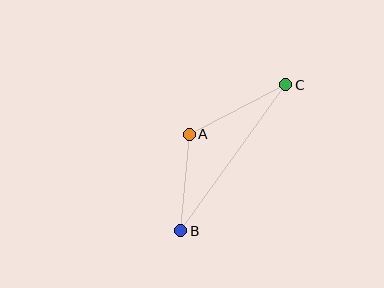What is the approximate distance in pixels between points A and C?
The distance between A and C is approximately 108 pixels.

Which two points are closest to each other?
Points A and B are closest to each other.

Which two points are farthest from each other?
Points B and C are farthest from each other.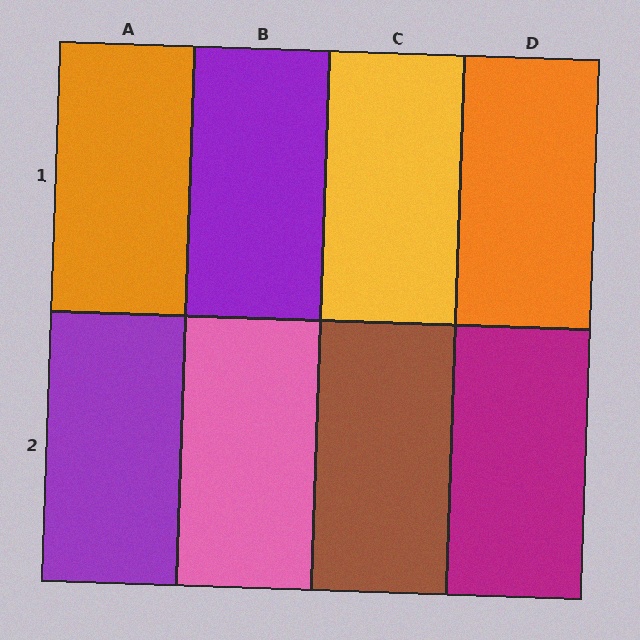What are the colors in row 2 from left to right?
Purple, pink, brown, magenta.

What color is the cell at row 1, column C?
Yellow.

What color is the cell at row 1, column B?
Purple.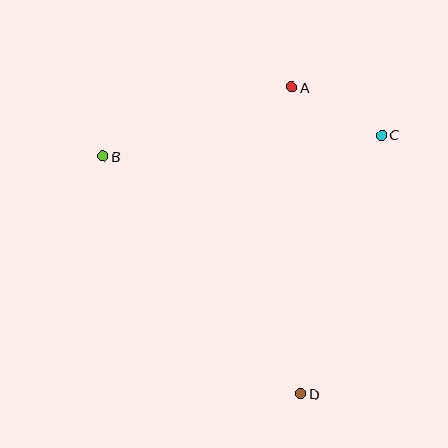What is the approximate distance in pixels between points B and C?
The distance between B and C is approximately 279 pixels.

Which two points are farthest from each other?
Points B and D are farthest from each other.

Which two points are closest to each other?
Points A and C are closest to each other.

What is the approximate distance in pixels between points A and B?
The distance between A and B is approximately 201 pixels.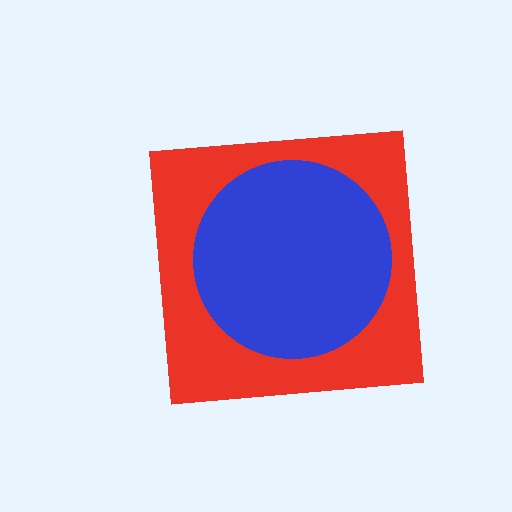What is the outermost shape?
The red square.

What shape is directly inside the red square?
The blue circle.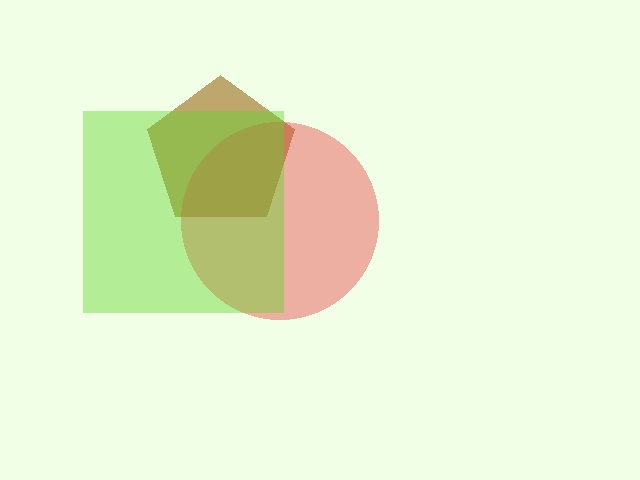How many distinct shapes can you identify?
There are 3 distinct shapes: a brown pentagon, a red circle, a lime square.